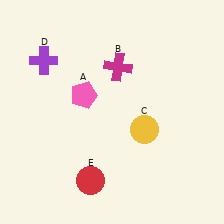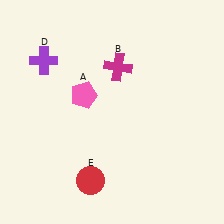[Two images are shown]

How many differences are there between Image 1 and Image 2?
There is 1 difference between the two images.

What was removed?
The yellow circle (C) was removed in Image 2.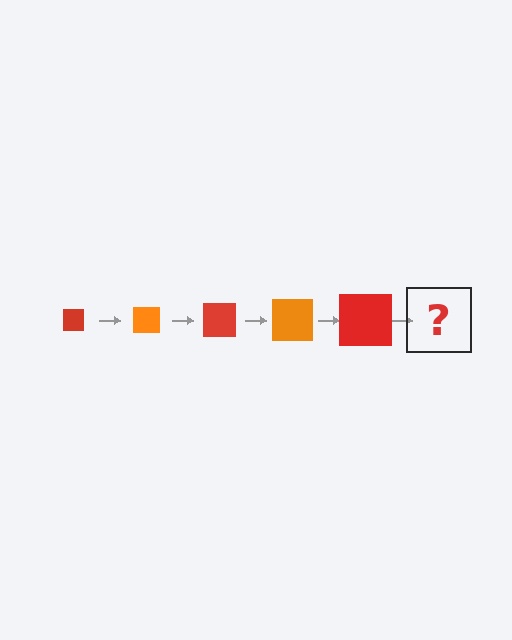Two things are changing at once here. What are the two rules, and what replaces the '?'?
The two rules are that the square grows larger each step and the color cycles through red and orange. The '?' should be an orange square, larger than the previous one.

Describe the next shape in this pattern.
It should be an orange square, larger than the previous one.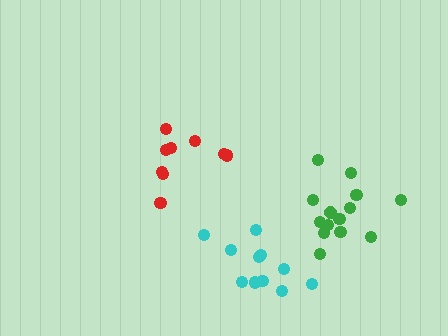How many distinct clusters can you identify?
There are 3 distinct clusters.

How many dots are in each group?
Group 1: 9 dots, Group 2: 14 dots, Group 3: 11 dots (34 total).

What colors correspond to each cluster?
The clusters are colored: red, green, cyan.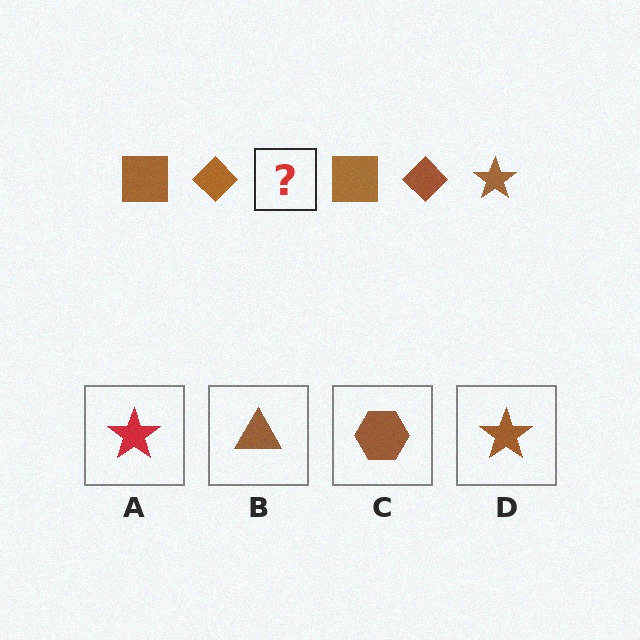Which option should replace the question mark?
Option D.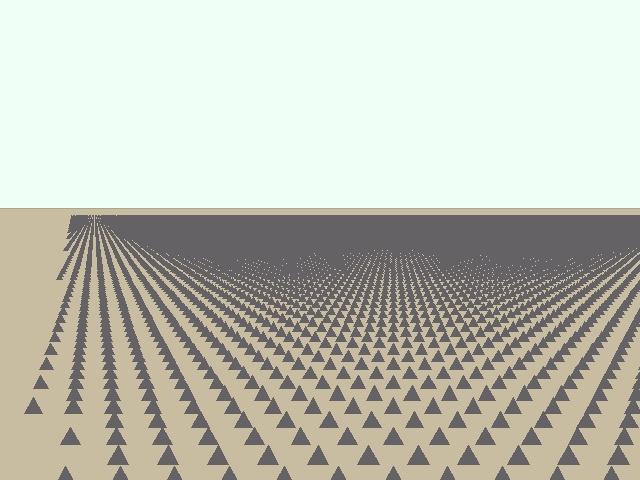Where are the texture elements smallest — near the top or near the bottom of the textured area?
Near the top.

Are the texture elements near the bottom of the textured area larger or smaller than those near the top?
Larger. Near the bottom, elements are closer to the viewer and appear at a bigger on-screen size.